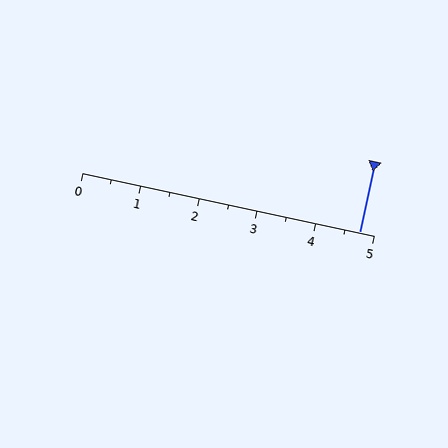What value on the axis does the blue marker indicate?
The marker indicates approximately 4.8.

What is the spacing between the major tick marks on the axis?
The major ticks are spaced 1 apart.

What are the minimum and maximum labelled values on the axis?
The axis runs from 0 to 5.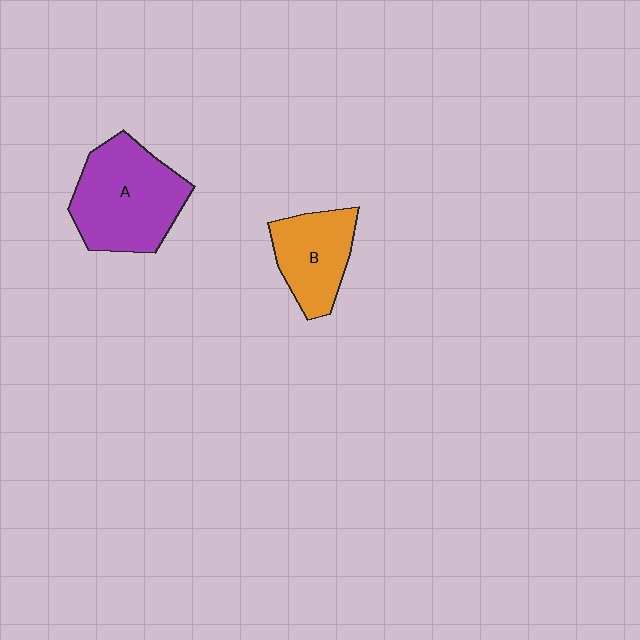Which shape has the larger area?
Shape A (purple).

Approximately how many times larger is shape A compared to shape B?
Approximately 1.5 times.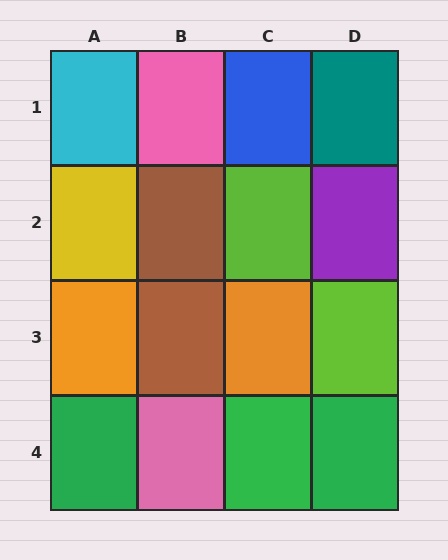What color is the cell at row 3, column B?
Brown.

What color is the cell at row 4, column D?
Green.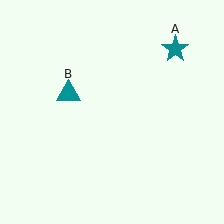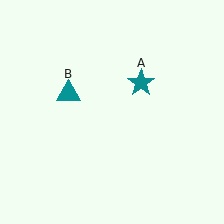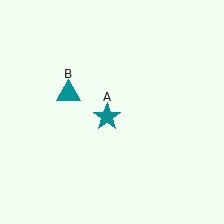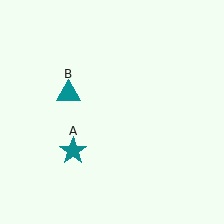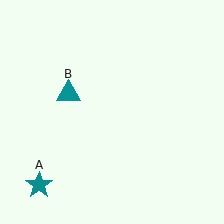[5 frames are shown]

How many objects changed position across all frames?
1 object changed position: teal star (object A).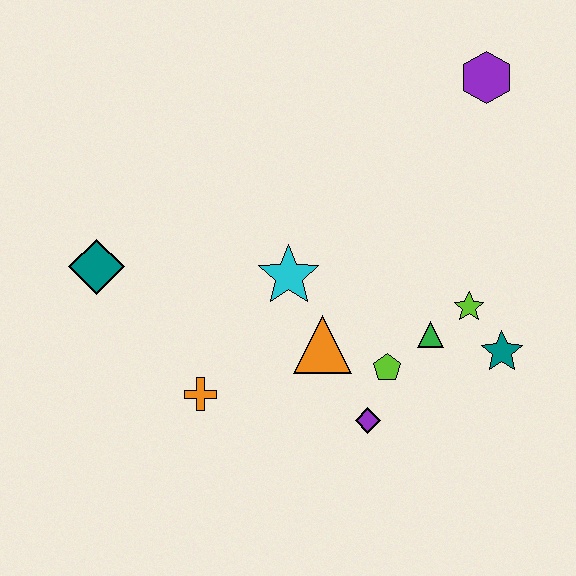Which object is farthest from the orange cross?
The purple hexagon is farthest from the orange cross.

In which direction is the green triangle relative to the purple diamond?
The green triangle is above the purple diamond.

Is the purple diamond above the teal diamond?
No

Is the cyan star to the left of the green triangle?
Yes